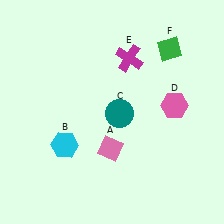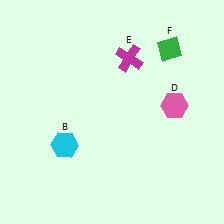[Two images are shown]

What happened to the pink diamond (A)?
The pink diamond (A) was removed in Image 2. It was in the bottom-left area of Image 1.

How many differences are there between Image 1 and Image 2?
There are 2 differences between the two images.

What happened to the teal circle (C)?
The teal circle (C) was removed in Image 2. It was in the bottom-right area of Image 1.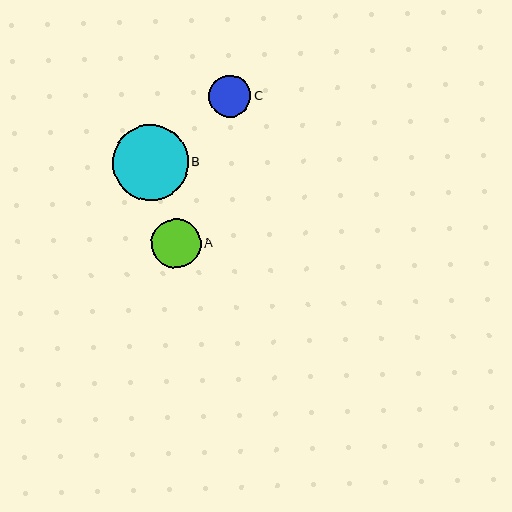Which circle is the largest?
Circle B is the largest with a size of approximately 76 pixels.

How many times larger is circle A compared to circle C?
Circle A is approximately 1.2 times the size of circle C.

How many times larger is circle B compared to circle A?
Circle B is approximately 1.5 times the size of circle A.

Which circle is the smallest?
Circle C is the smallest with a size of approximately 42 pixels.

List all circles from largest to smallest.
From largest to smallest: B, A, C.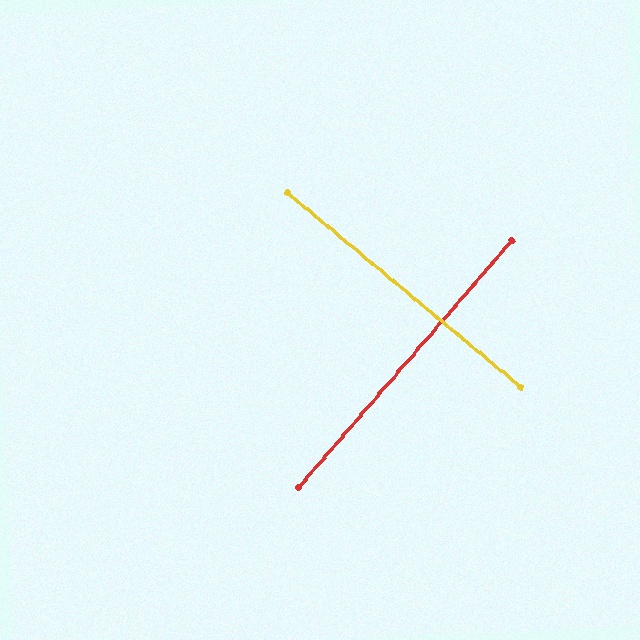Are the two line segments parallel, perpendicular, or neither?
Perpendicular — they meet at approximately 89°.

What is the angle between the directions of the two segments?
Approximately 89 degrees.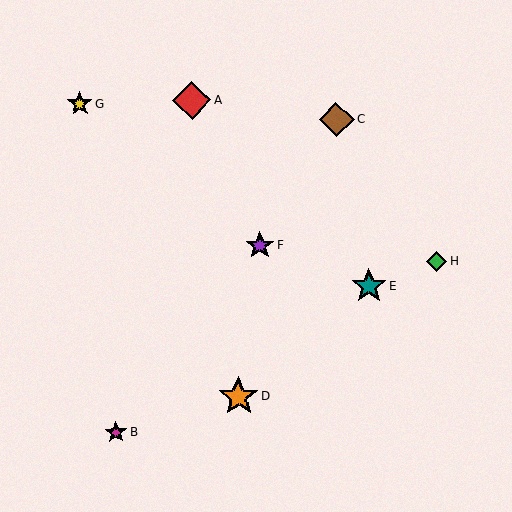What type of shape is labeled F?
Shape F is a purple star.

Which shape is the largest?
The orange star (labeled D) is the largest.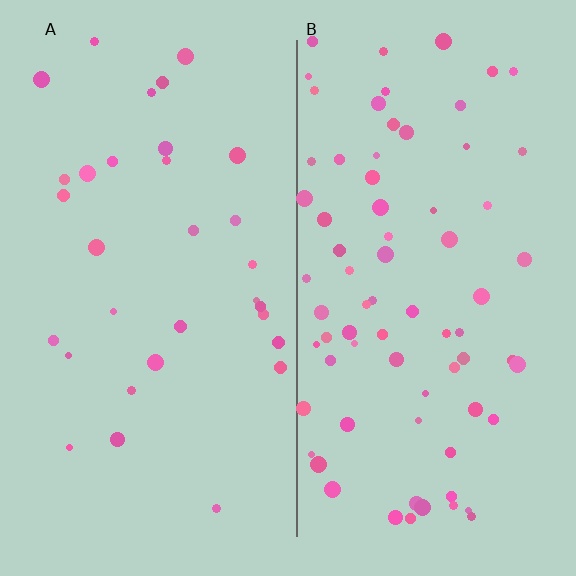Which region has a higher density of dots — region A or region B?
B (the right).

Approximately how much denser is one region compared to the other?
Approximately 2.4× — region B over region A.